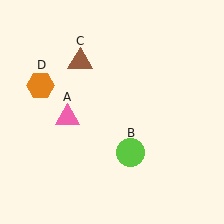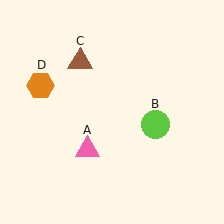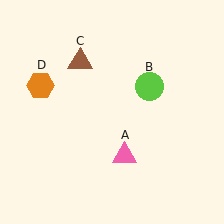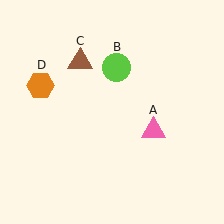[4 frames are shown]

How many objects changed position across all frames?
2 objects changed position: pink triangle (object A), lime circle (object B).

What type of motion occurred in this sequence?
The pink triangle (object A), lime circle (object B) rotated counterclockwise around the center of the scene.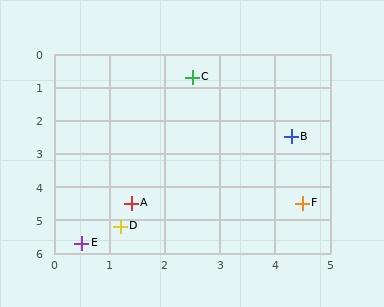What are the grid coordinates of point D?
Point D is at approximately (1.2, 5.2).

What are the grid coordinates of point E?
Point E is at approximately (0.5, 5.7).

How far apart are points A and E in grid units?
Points A and E are about 1.5 grid units apart.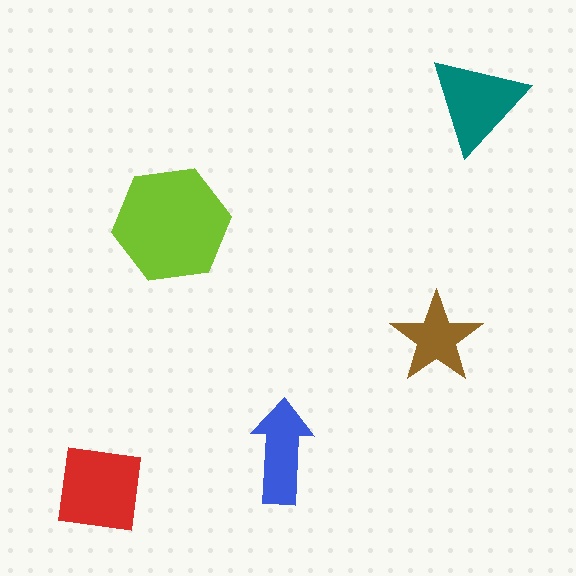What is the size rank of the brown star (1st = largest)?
5th.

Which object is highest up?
The teal triangle is topmost.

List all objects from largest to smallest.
The lime hexagon, the red square, the teal triangle, the blue arrow, the brown star.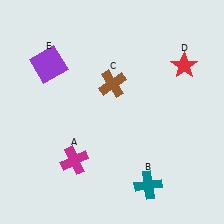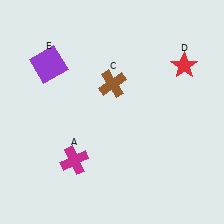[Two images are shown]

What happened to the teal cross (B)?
The teal cross (B) was removed in Image 2. It was in the bottom-right area of Image 1.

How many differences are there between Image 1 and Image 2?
There is 1 difference between the two images.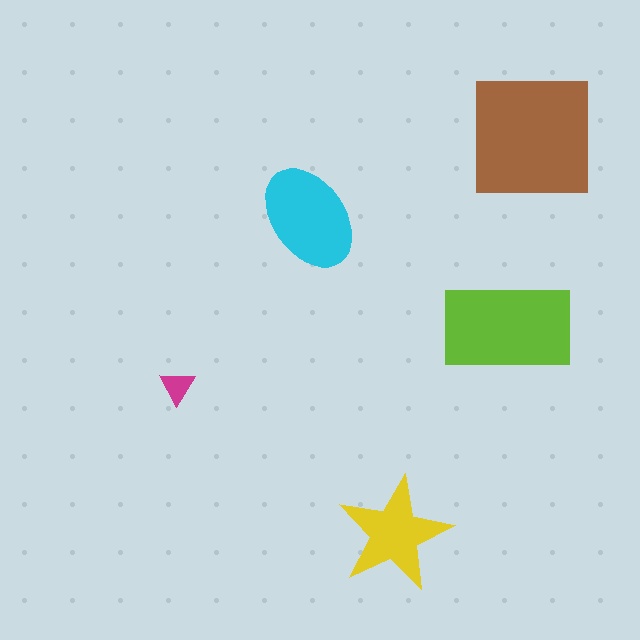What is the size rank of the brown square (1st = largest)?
1st.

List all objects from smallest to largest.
The magenta triangle, the yellow star, the cyan ellipse, the lime rectangle, the brown square.